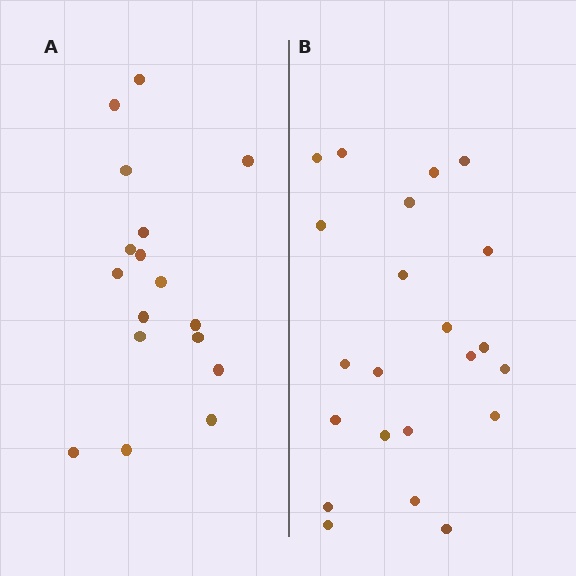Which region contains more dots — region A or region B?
Region B (the right region) has more dots.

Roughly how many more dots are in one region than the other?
Region B has about 5 more dots than region A.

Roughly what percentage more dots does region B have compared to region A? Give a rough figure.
About 30% more.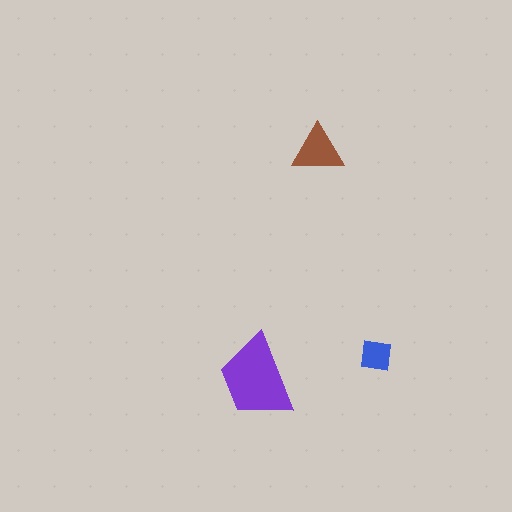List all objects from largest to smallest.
The purple trapezoid, the brown triangle, the blue square.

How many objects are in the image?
There are 3 objects in the image.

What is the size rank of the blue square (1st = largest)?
3rd.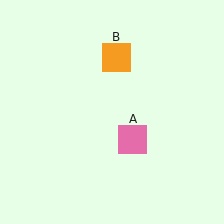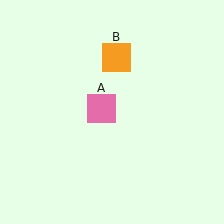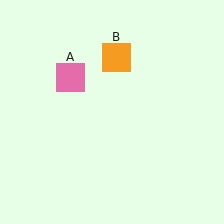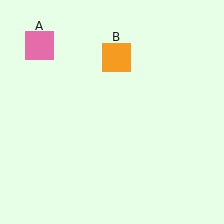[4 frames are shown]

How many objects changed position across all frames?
1 object changed position: pink square (object A).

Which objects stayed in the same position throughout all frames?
Orange square (object B) remained stationary.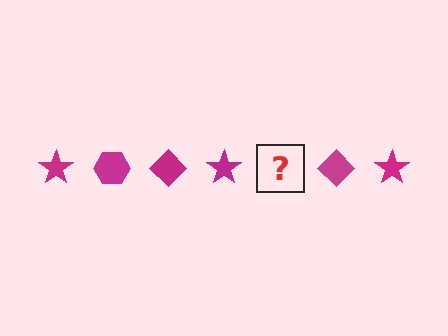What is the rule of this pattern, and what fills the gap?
The rule is that the pattern cycles through star, hexagon, diamond shapes in magenta. The gap should be filled with a magenta hexagon.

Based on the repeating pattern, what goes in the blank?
The blank should be a magenta hexagon.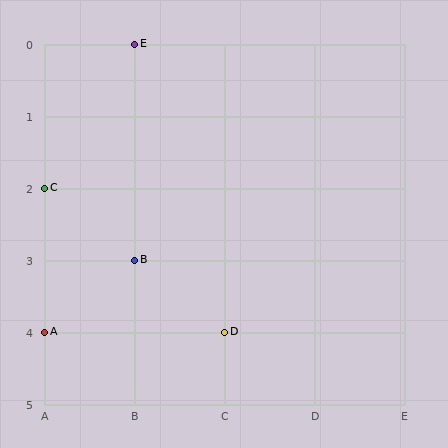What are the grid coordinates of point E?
Point E is at grid coordinates (B, 0).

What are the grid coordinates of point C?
Point C is at grid coordinates (A, 2).